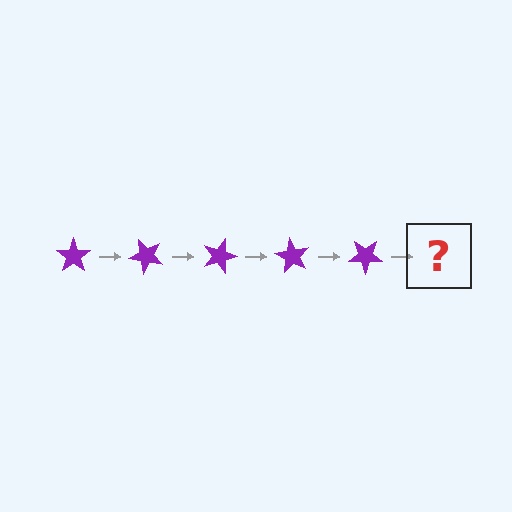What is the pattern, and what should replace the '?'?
The pattern is that the star rotates 45 degrees each step. The '?' should be a purple star rotated 225 degrees.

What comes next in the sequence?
The next element should be a purple star rotated 225 degrees.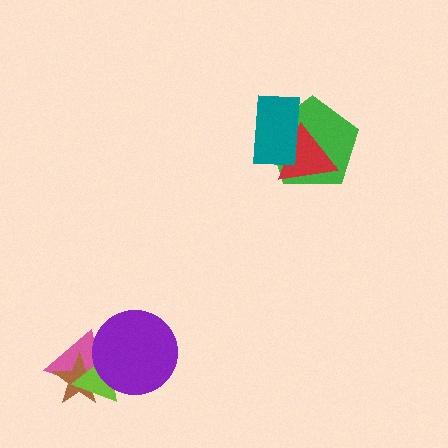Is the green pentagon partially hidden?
Yes, it is partially covered by another shape.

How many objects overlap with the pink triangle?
3 objects overlap with the pink triangle.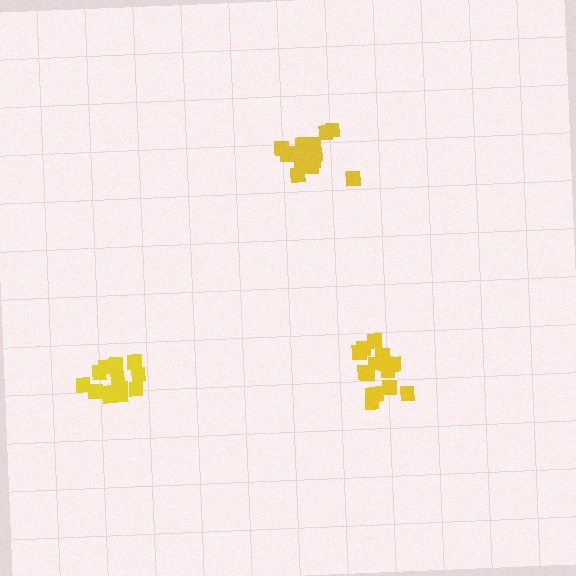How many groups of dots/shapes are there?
There are 3 groups.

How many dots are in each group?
Group 1: 15 dots, Group 2: 16 dots, Group 3: 13 dots (44 total).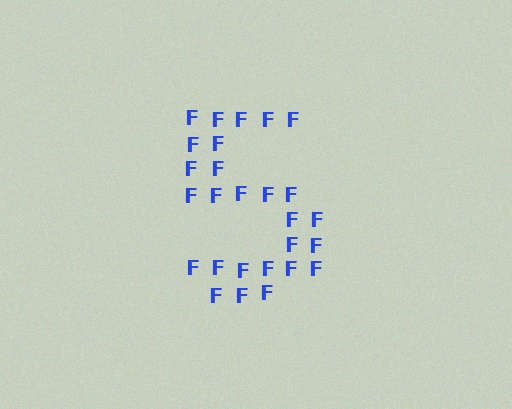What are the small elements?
The small elements are letter F's.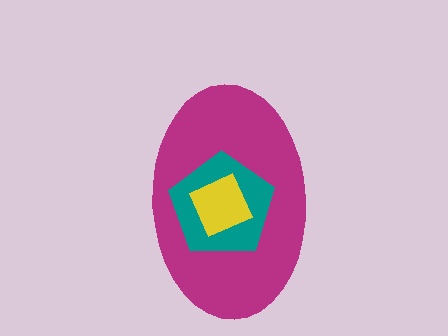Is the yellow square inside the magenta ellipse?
Yes.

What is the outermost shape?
The magenta ellipse.